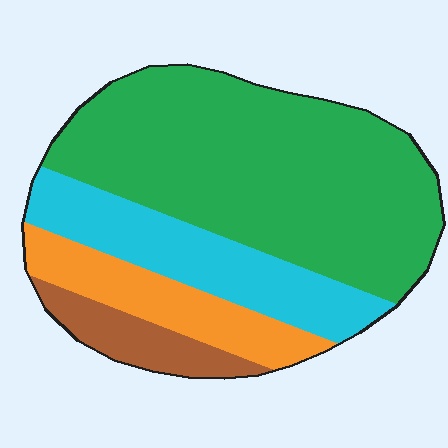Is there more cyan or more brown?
Cyan.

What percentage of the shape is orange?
Orange covers 14% of the shape.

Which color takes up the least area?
Brown, at roughly 10%.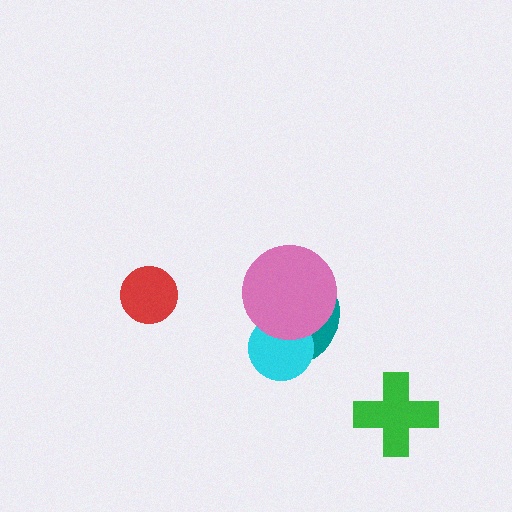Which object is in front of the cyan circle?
The pink circle is in front of the cyan circle.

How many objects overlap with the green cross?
0 objects overlap with the green cross.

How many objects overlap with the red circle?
0 objects overlap with the red circle.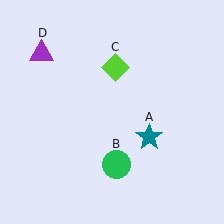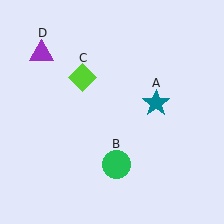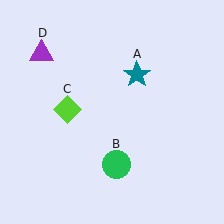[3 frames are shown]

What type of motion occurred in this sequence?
The teal star (object A), lime diamond (object C) rotated counterclockwise around the center of the scene.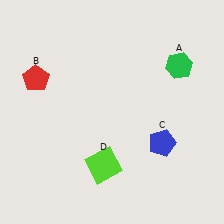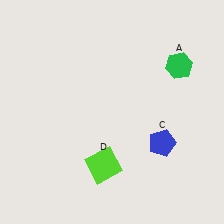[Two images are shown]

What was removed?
The red pentagon (B) was removed in Image 2.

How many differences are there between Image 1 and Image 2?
There is 1 difference between the two images.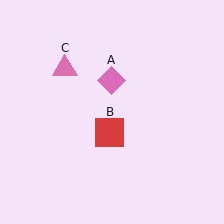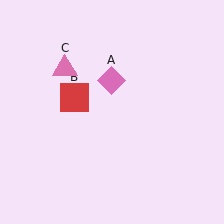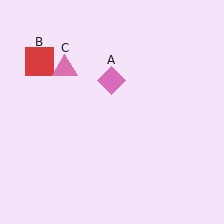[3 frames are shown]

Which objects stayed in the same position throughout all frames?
Pink diamond (object A) and pink triangle (object C) remained stationary.